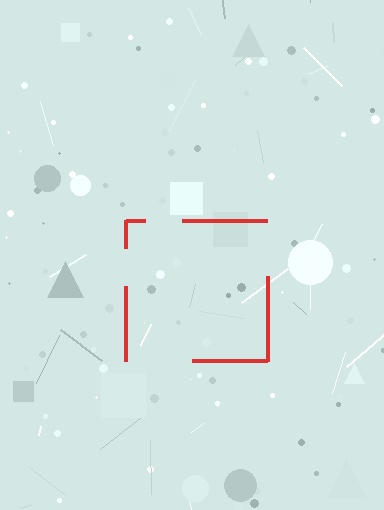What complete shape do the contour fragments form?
The contour fragments form a square.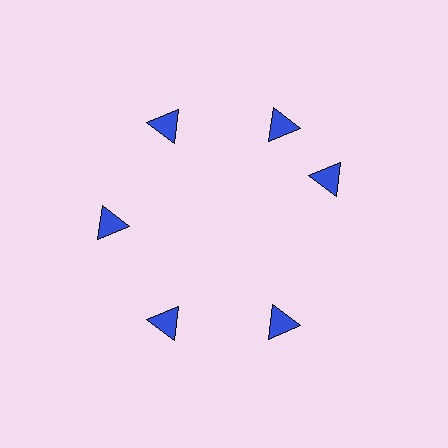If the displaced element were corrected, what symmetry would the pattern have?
It would have 6-fold rotational symmetry — the pattern would map onto itself every 60 degrees.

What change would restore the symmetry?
The symmetry would be restored by rotating it back into even spacing with its neighbors so that all 6 triangles sit at equal angles and equal distance from the center.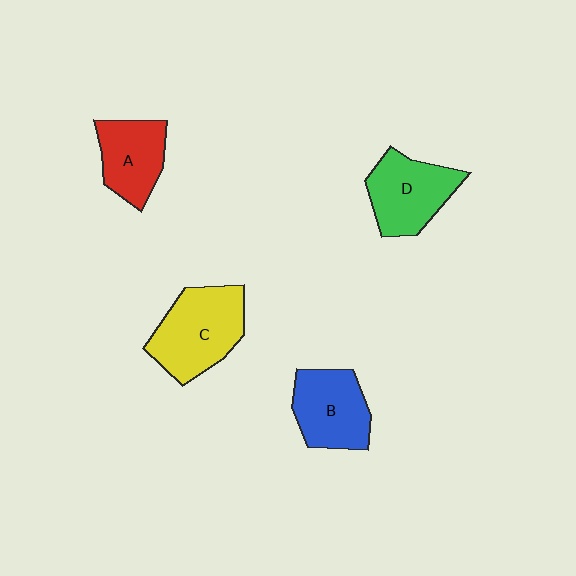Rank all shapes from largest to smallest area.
From largest to smallest: C (yellow), D (green), B (blue), A (red).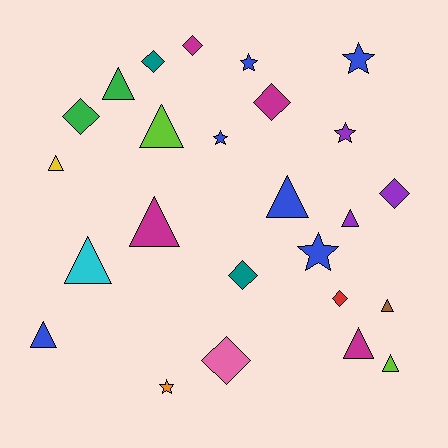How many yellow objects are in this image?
There is 1 yellow object.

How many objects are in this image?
There are 25 objects.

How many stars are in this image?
There are 6 stars.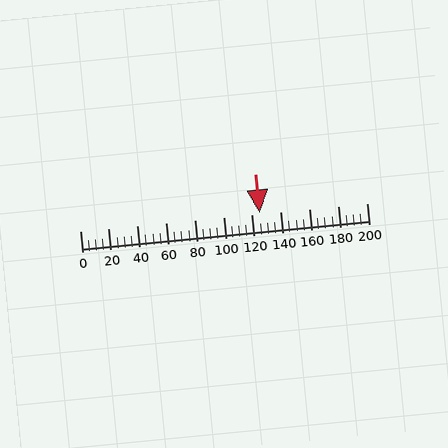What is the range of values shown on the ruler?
The ruler shows values from 0 to 200.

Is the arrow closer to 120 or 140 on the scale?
The arrow is closer to 120.